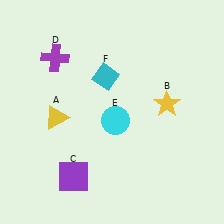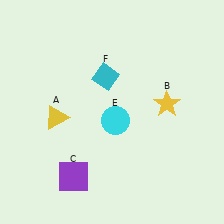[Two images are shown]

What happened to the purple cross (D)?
The purple cross (D) was removed in Image 2. It was in the top-left area of Image 1.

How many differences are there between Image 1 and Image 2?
There is 1 difference between the two images.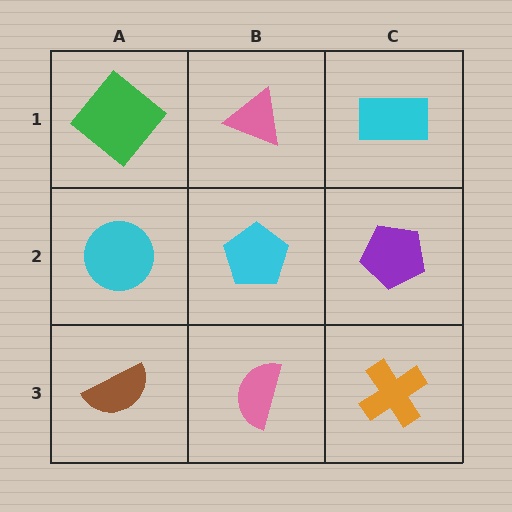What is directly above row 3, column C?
A purple pentagon.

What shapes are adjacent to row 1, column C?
A purple pentagon (row 2, column C), a pink triangle (row 1, column B).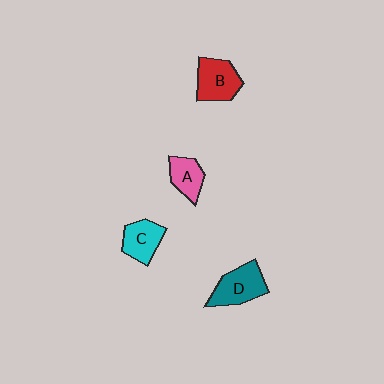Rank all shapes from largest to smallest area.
From largest to smallest: D (teal), B (red), C (cyan), A (pink).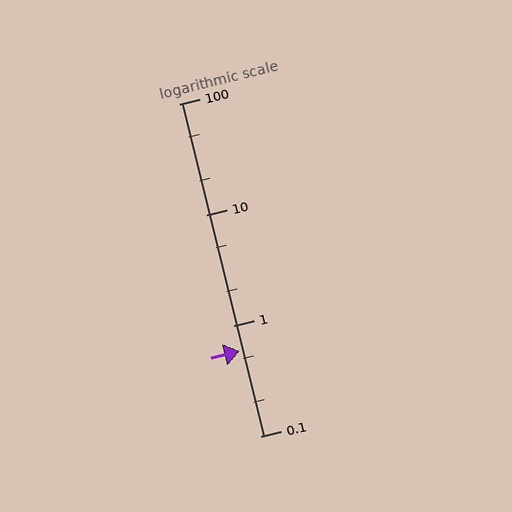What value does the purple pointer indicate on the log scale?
The pointer indicates approximately 0.59.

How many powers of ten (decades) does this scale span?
The scale spans 3 decades, from 0.1 to 100.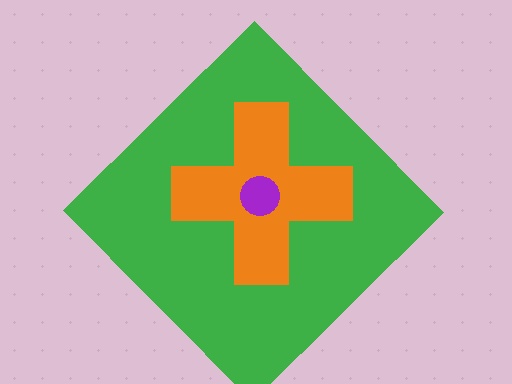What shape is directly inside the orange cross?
The purple circle.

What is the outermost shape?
The green diamond.